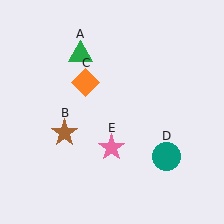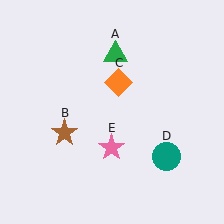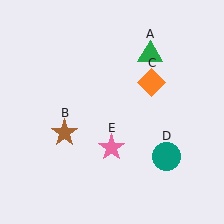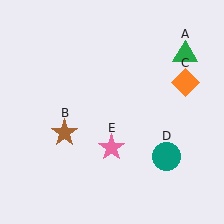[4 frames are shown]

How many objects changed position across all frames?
2 objects changed position: green triangle (object A), orange diamond (object C).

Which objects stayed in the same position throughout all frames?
Brown star (object B) and teal circle (object D) and pink star (object E) remained stationary.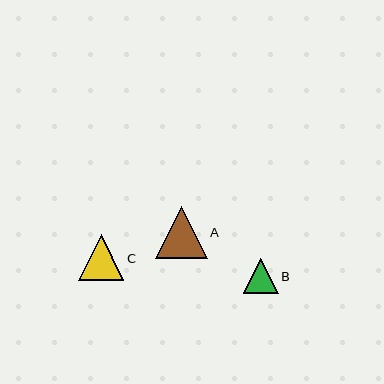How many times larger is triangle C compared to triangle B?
Triangle C is approximately 1.3 times the size of triangle B.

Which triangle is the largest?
Triangle A is the largest with a size of approximately 52 pixels.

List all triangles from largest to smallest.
From largest to smallest: A, C, B.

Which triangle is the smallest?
Triangle B is the smallest with a size of approximately 35 pixels.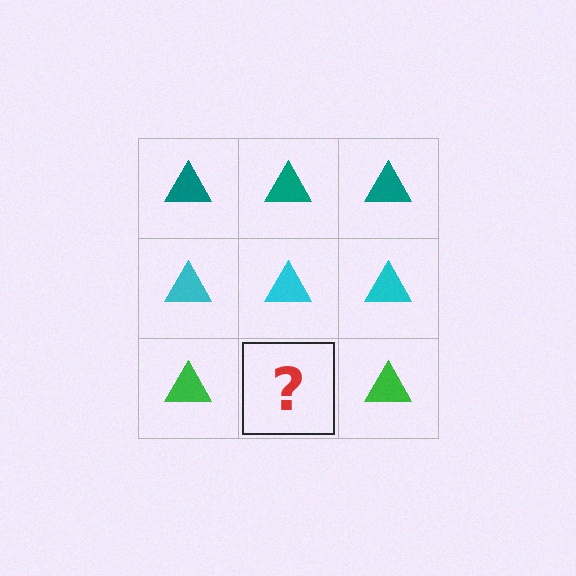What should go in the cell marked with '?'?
The missing cell should contain a green triangle.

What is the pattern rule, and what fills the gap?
The rule is that each row has a consistent color. The gap should be filled with a green triangle.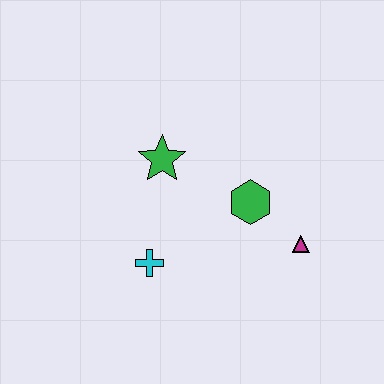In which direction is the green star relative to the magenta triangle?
The green star is to the left of the magenta triangle.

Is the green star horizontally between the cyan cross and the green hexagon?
Yes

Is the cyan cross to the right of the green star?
No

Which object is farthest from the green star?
The magenta triangle is farthest from the green star.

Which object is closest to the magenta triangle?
The green hexagon is closest to the magenta triangle.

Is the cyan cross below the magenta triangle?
Yes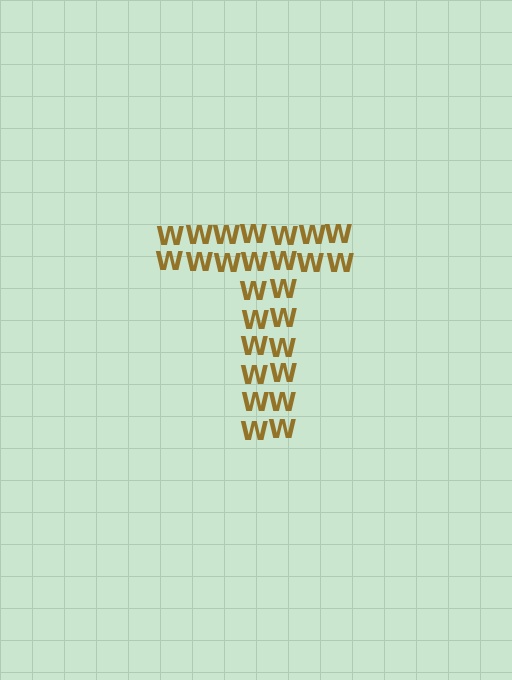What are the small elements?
The small elements are letter W's.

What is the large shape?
The large shape is the letter T.